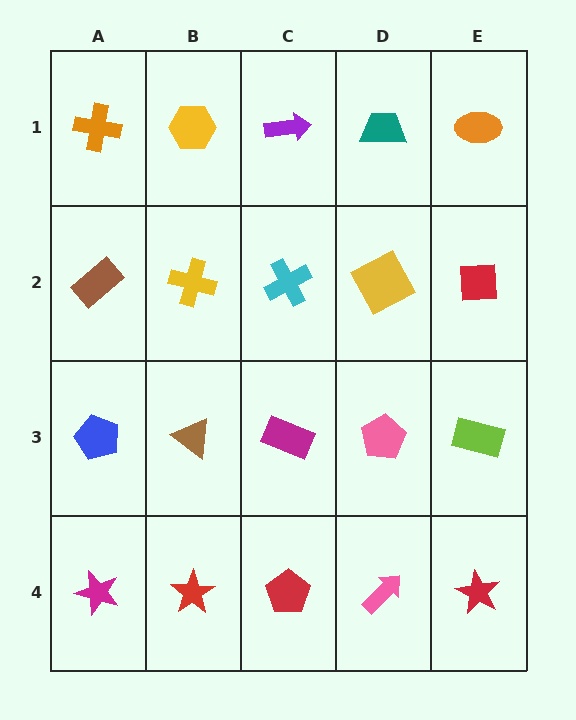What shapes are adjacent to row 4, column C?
A magenta rectangle (row 3, column C), a red star (row 4, column B), a pink arrow (row 4, column D).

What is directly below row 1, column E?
A red square.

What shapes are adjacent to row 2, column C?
A purple arrow (row 1, column C), a magenta rectangle (row 3, column C), a yellow cross (row 2, column B), a yellow square (row 2, column D).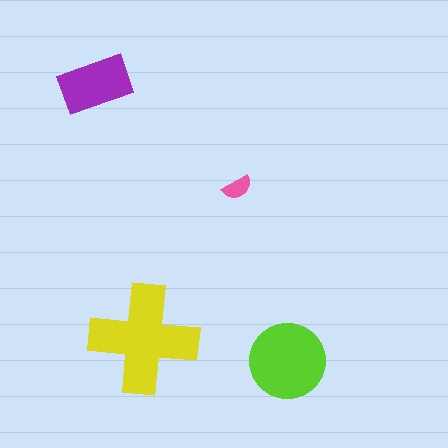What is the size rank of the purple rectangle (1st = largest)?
3rd.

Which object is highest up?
The purple rectangle is topmost.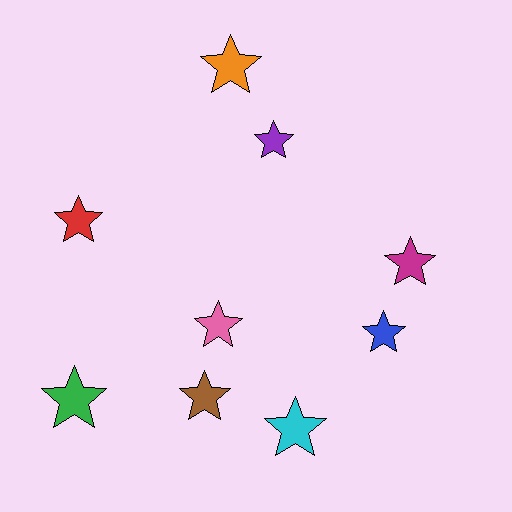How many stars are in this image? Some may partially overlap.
There are 9 stars.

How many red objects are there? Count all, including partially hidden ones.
There is 1 red object.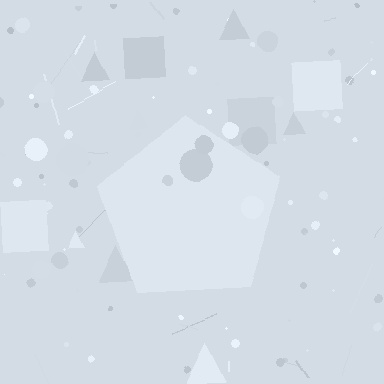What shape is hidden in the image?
A pentagon is hidden in the image.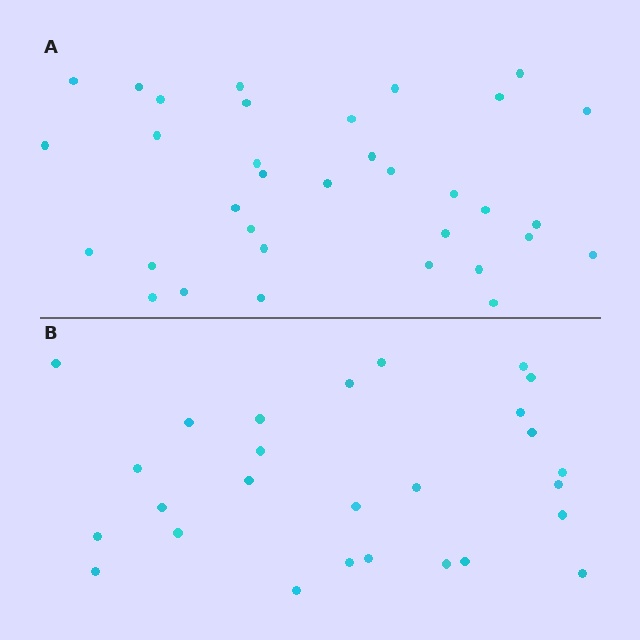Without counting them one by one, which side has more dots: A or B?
Region A (the top region) has more dots.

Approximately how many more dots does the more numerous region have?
Region A has roughly 8 or so more dots than region B.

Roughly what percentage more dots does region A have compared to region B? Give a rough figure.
About 25% more.